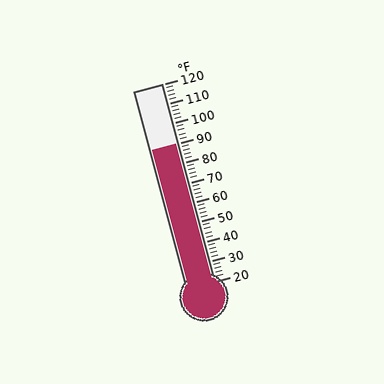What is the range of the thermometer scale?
The thermometer scale ranges from 20°F to 120°F.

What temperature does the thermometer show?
The thermometer shows approximately 90°F.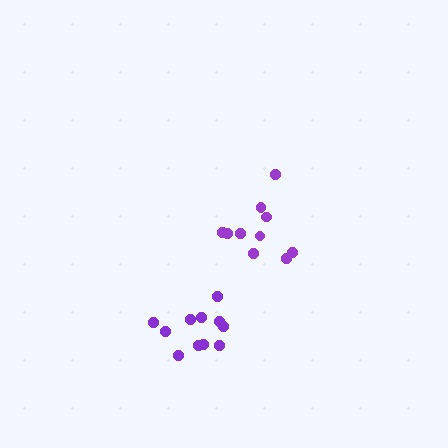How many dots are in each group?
Group 1: 11 dots, Group 2: 10 dots (21 total).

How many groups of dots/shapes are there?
There are 2 groups.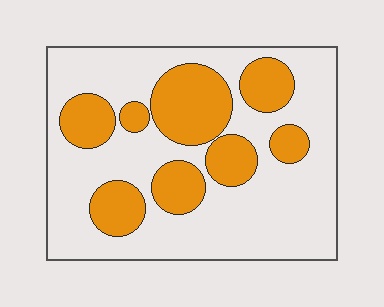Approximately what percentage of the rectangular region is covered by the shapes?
Approximately 30%.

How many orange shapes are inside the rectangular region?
8.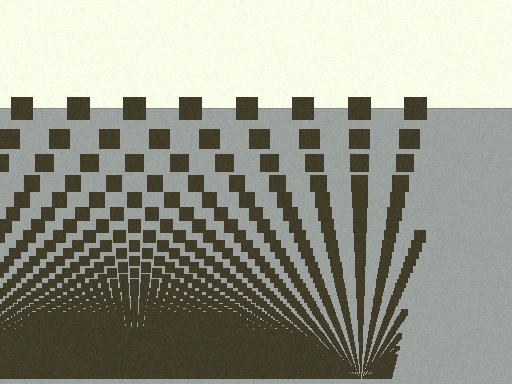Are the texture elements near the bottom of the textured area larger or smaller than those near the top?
Smaller. The gradient is inverted — elements near the bottom are smaller and denser.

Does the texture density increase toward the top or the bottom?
Density increases toward the bottom.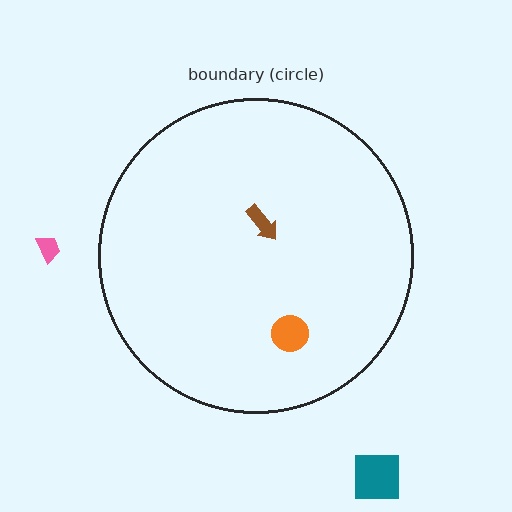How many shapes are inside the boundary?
2 inside, 2 outside.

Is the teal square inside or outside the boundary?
Outside.